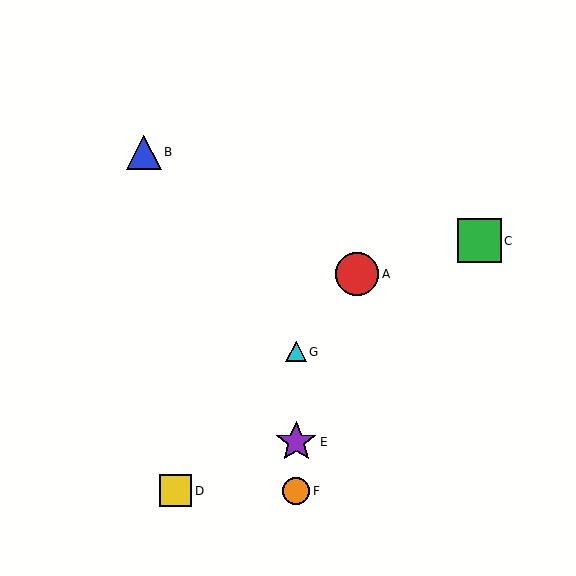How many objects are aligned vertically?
3 objects (E, F, G) are aligned vertically.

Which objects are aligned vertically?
Objects E, F, G are aligned vertically.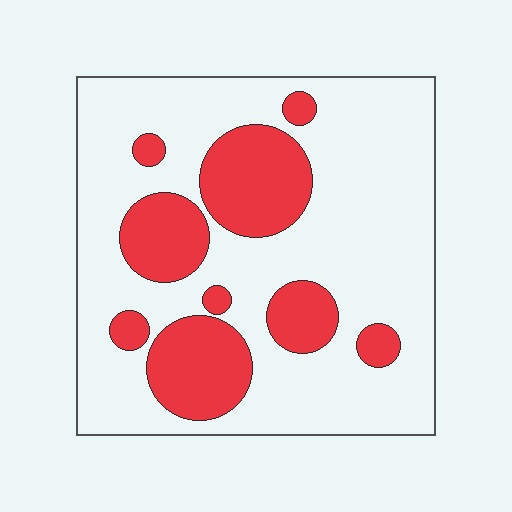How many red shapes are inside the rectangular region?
9.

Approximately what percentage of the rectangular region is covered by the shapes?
Approximately 25%.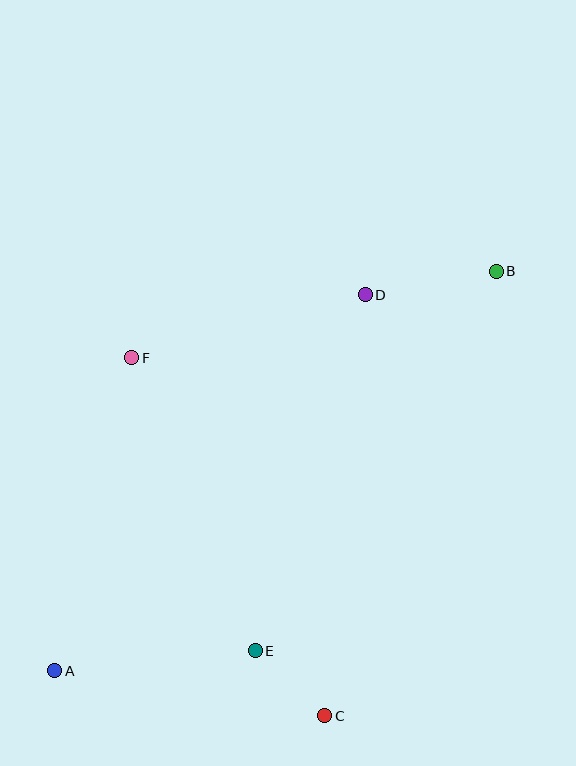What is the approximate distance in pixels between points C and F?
The distance between C and F is approximately 407 pixels.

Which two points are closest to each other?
Points C and E are closest to each other.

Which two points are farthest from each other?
Points A and B are farthest from each other.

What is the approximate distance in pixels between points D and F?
The distance between D and F is approximately 242 pixels.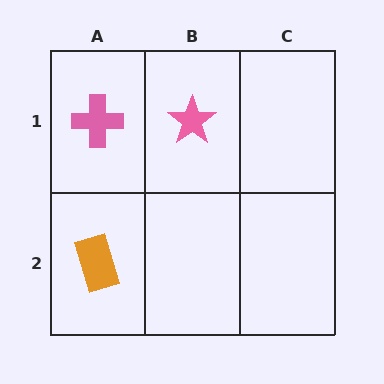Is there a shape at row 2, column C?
No, that cell is empty.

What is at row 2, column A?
An orange rectangle.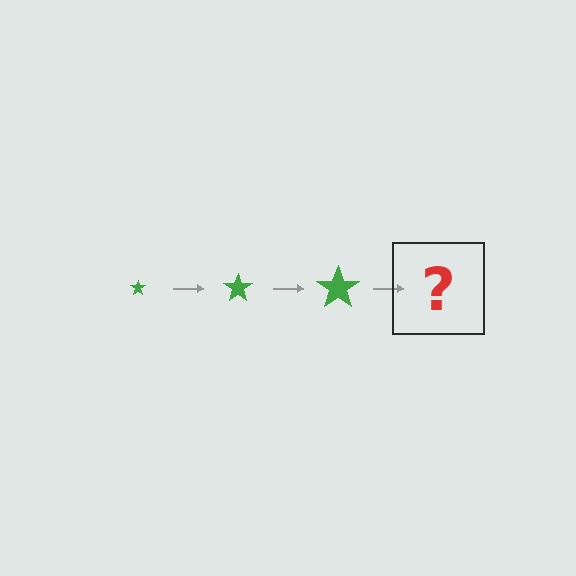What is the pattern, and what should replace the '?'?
The pattern is that the star gets progressively larger each step. The '?' should be a green star, larger than the previous one.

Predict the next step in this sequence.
The next step is a green star, larger than the previous one.